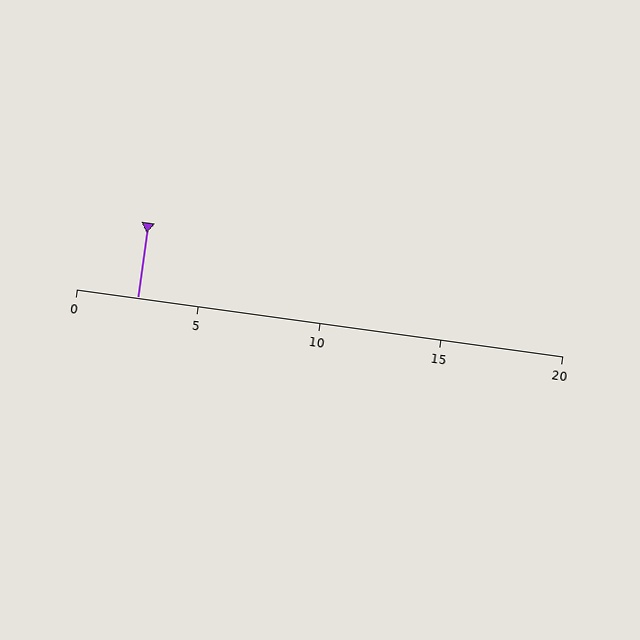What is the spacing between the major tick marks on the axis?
The major ticks are spaced 5 apart.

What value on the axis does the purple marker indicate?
The marker indicates approximately 2.5.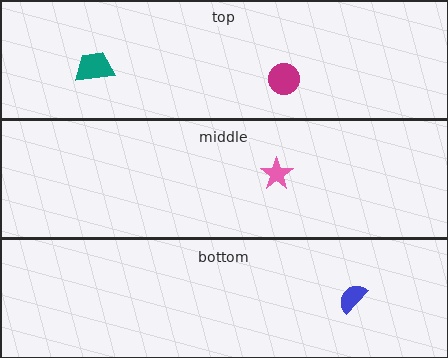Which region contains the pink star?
The middle region.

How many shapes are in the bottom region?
1.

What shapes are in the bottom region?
The blue semicircle.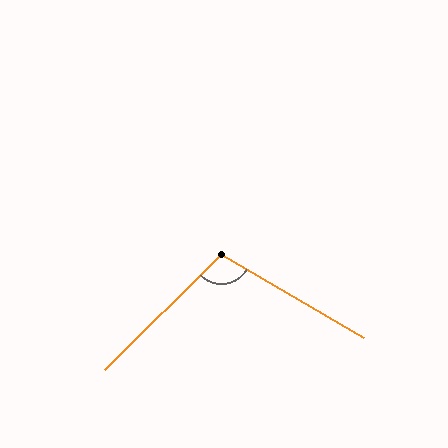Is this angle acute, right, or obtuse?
It is obtuse.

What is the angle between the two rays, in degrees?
Approximately 105 degrees.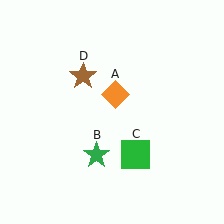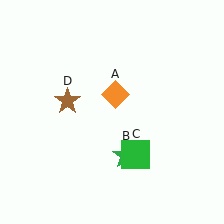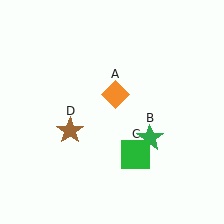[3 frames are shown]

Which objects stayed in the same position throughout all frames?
Orange diamond (object A) and green square (object C) remained stationary.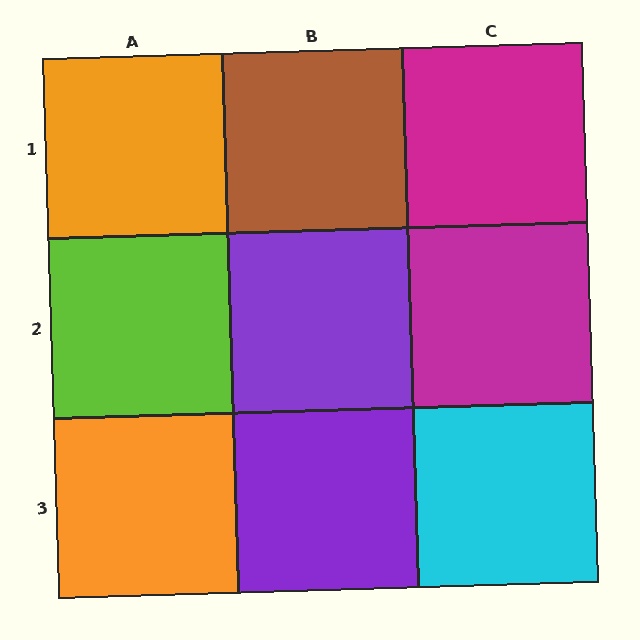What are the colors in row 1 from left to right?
Orange, brown, magenta.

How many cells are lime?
1 cell is lime.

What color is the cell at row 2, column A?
Lime.